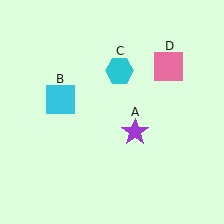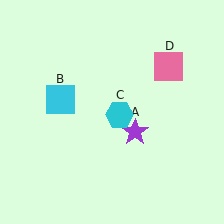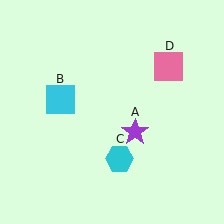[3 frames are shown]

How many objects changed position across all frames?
1 object changed position: cyan hexagon (object C).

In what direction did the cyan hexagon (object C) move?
The cyan hexagon (object C) moved down.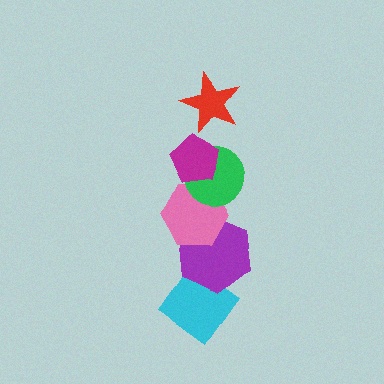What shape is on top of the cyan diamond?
The purple hexagon is on top of the cyan diamond.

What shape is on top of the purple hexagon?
The pink hexagon is on top of the purple hexagon.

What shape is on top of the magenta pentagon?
The red star is on top of the magenta pentagon.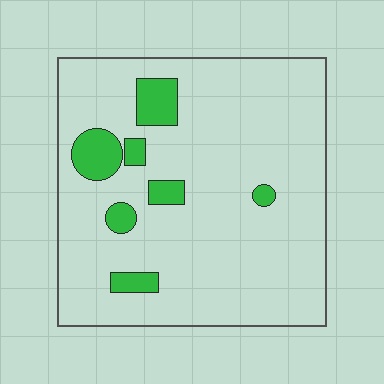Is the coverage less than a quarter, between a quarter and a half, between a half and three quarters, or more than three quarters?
Less than a quarter.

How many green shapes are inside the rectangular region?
7.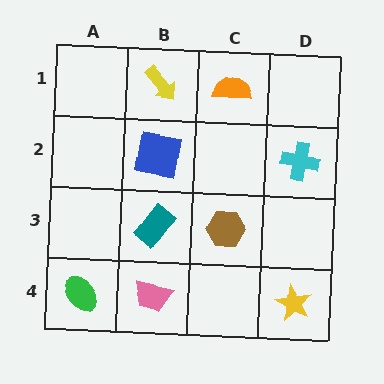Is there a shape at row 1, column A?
No, that cell is empty.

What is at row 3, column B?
A teal rectangle.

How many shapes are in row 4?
3 shapes.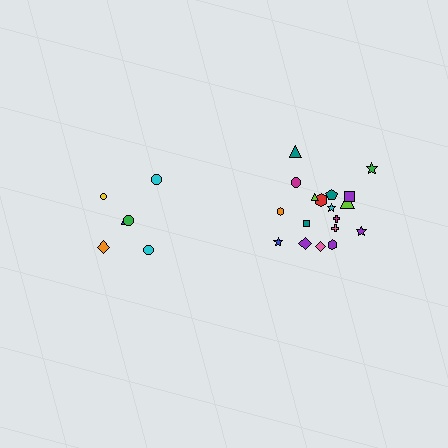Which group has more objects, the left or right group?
The right group.